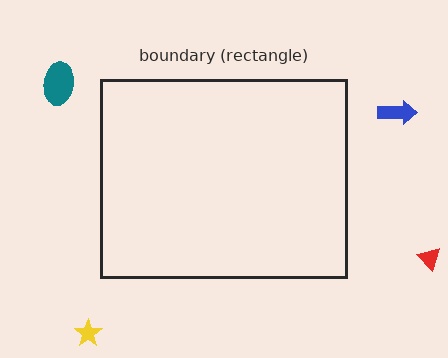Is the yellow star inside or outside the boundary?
Outside.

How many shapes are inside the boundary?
0 inside, 4 outside.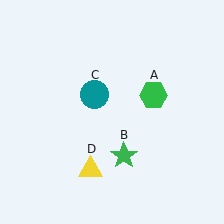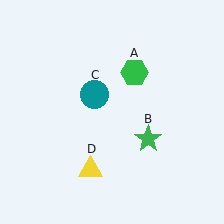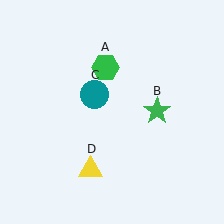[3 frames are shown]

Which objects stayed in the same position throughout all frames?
Teal circle (object C) and yellow triangle (object D) remained stationary.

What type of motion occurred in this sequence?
The green hexagon (object A), green star (object B) rotated counterclockwise around the center of the scene.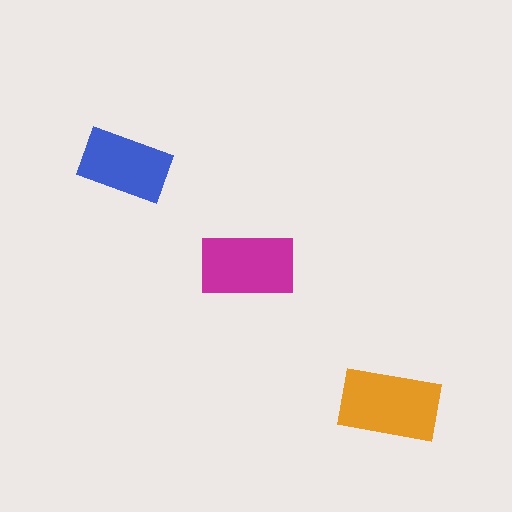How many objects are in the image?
There are 3 objects in the image.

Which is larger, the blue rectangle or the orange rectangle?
The orange one.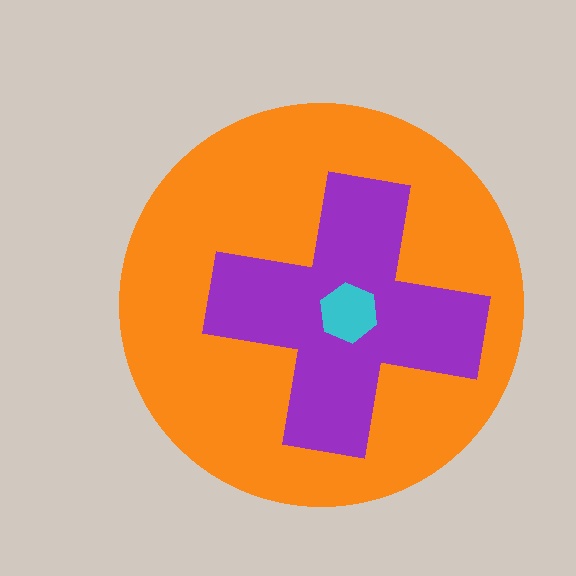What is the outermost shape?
The orange circle.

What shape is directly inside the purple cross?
The cyan hexagon.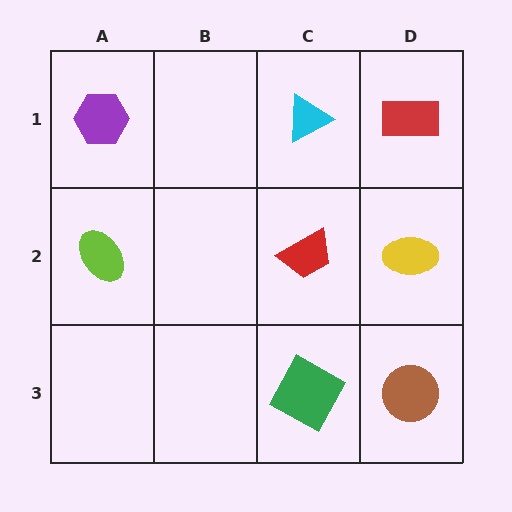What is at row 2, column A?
A lime ellipse.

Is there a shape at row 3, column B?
No, that cell is empty.